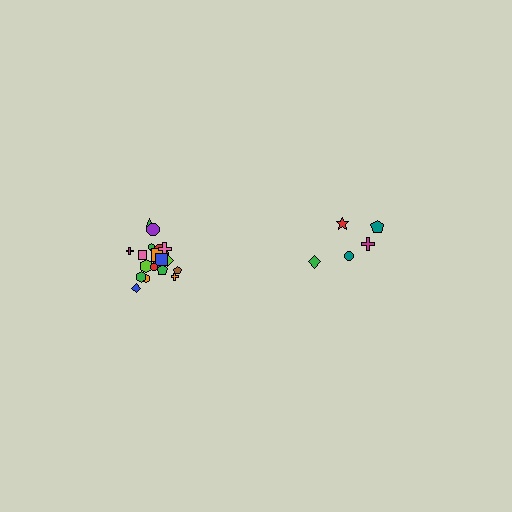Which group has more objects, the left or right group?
The left group.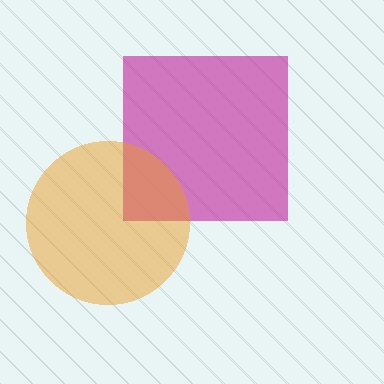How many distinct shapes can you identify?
There are 2 distinct shapes: a magenta square, an orange circle.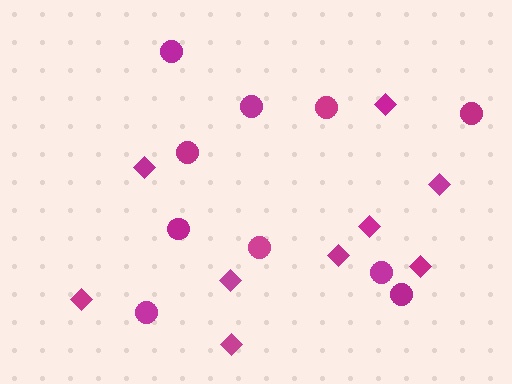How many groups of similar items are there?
There are 2 groups: one group of circles (10) and one group of diamonds (9).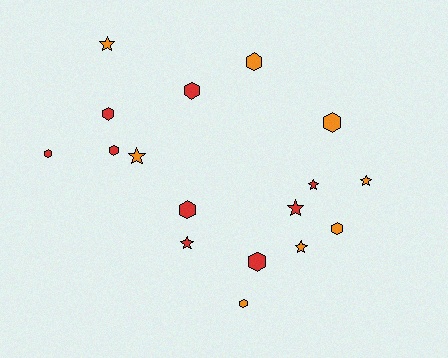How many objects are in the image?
There are 17 objects.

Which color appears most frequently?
Red, with 9 objects.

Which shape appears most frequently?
Hexagon, with 10 objects.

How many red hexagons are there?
There are 6 red hexagons.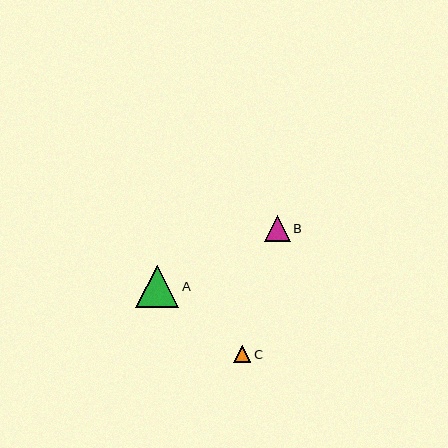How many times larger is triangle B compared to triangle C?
Triangle B is approximately 1.5 times the size of triangle C.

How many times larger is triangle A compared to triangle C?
Triangle A is approximately 2.4 times the size of triangle C.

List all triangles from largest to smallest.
From largest to smallest: A, B, C.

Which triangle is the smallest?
Triangle C is the smallest with a size of approximately 18 pixels.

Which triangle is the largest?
Triangle A is the largest with a size of approximately 43 pixels.